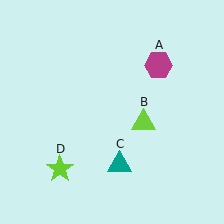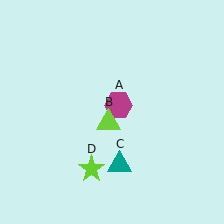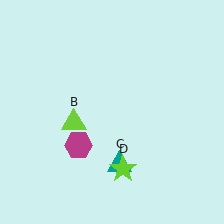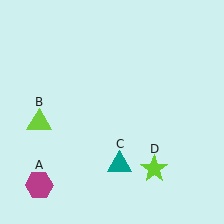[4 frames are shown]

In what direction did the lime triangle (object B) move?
The lime triangle (object B) moved left.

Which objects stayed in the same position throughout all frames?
Teal triangle (object C) remained stationary.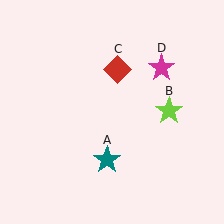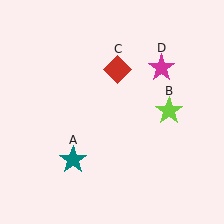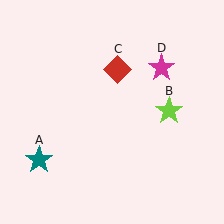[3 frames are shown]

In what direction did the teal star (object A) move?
The teal star (object A) moved left.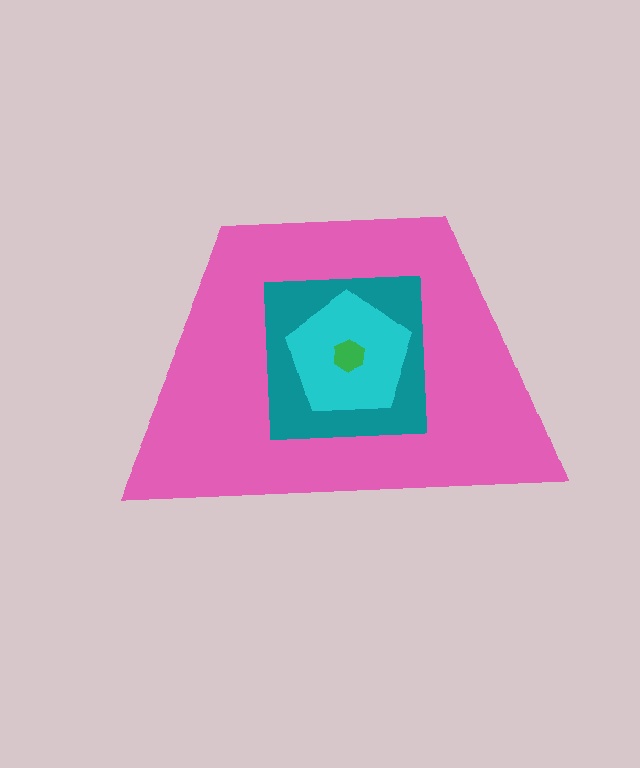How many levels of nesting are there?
4.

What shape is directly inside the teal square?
The cyan pentagon.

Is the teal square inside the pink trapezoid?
Yes.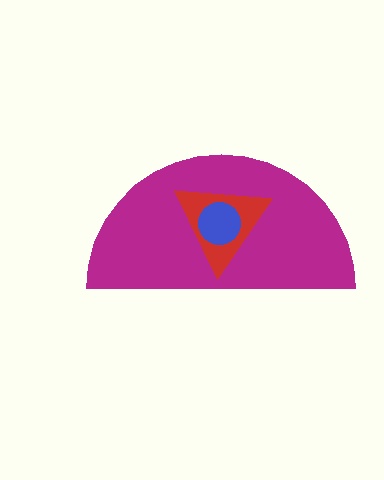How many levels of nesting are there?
3.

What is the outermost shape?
The magenta semicircle.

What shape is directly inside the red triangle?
The blue circle.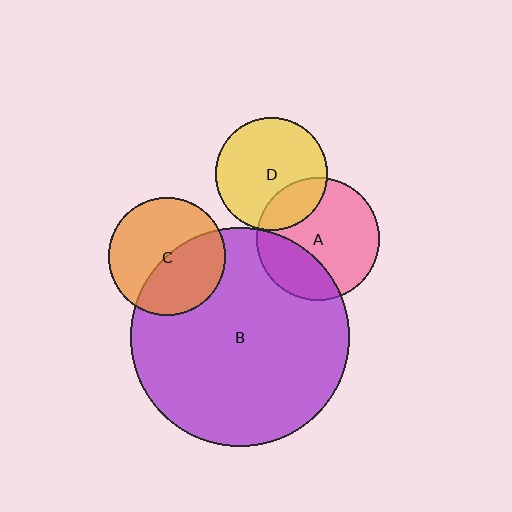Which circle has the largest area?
Circle B (purple).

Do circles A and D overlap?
Yes.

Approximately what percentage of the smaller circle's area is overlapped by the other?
Approximately 25%.